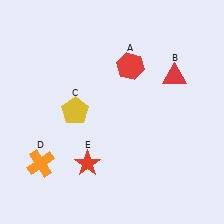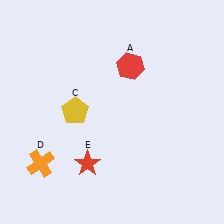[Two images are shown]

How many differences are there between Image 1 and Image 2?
There is 1 difference between the two images.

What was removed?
The red triangle (B) was removed in Image 2.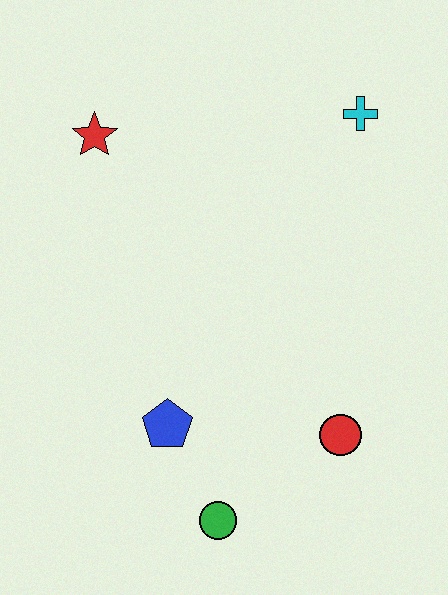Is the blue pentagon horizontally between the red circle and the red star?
Yes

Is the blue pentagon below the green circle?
No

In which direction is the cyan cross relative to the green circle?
The cyan cross is above the green circle.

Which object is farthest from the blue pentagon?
The cyan cross is farthest from the blue pentagon.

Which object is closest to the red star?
The cyan cross is closest to the red star.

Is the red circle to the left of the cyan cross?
Yes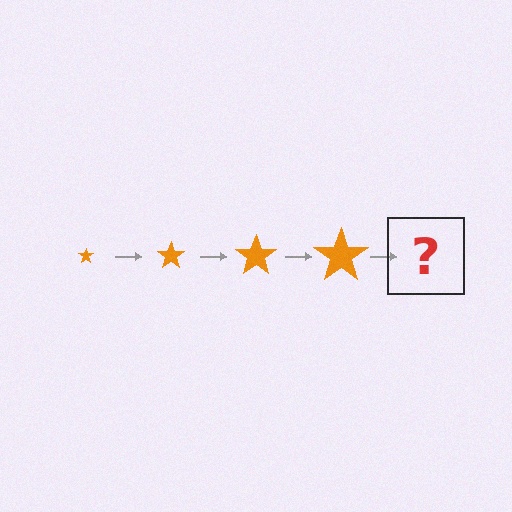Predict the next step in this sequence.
The next step is an orange star, larger than the previous one.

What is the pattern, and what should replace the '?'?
The pattern is that the star gets progressively larger each step. The '?' should be an orange star, larger than the previous one.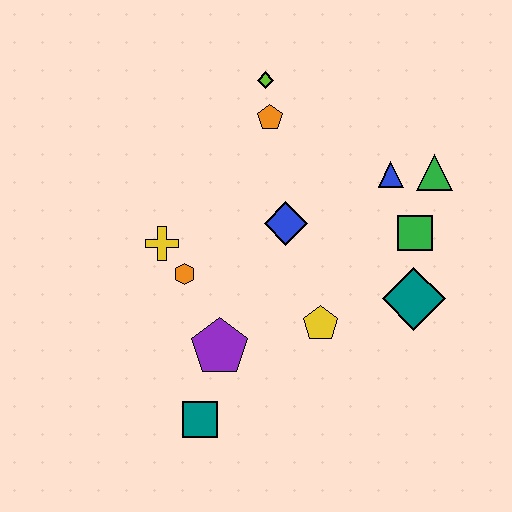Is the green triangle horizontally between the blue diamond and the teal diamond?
No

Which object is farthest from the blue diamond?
The teal square is farthest from the blue diamond.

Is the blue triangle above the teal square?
Yes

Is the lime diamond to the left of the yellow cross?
No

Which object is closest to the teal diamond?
The green square is closest to the teal diamond.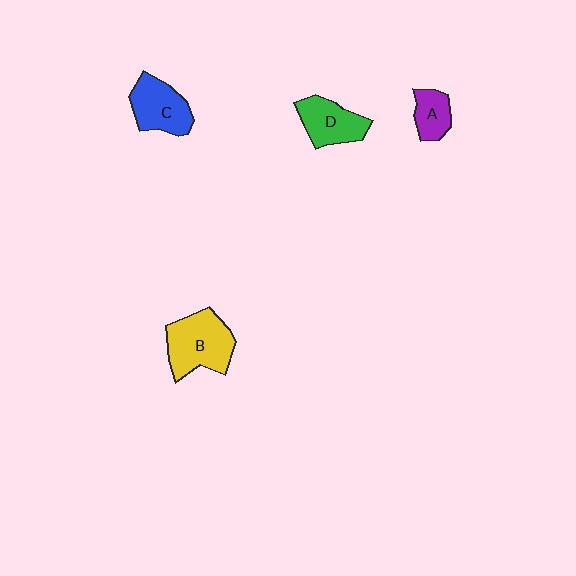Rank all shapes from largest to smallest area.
From largest to smallest: B (yellow), C (blue), D (green), A (purple).